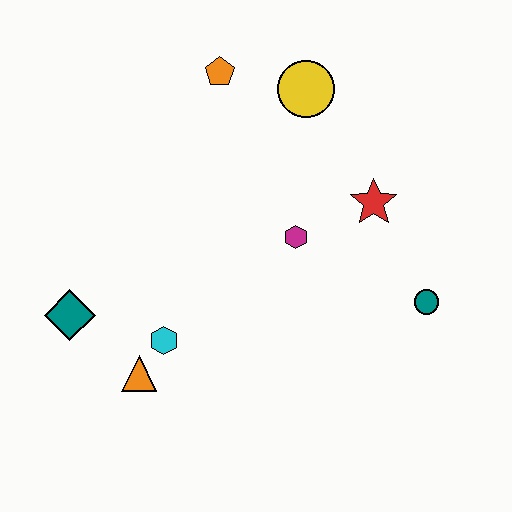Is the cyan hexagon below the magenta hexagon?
Yes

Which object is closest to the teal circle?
The red star is closest to the teal circle.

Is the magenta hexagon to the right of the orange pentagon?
Yes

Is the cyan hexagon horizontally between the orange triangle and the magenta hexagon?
Yes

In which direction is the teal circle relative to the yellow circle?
The teal circle is below the yellow circle.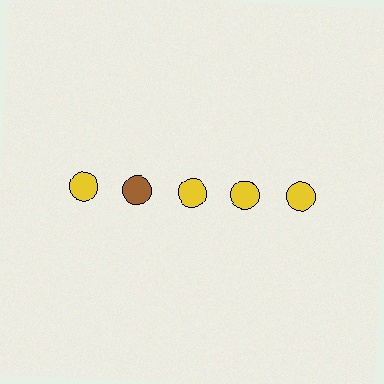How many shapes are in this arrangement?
There are 5 shapes arranged in a grid pattern.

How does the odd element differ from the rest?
It has a different color: brown instead of yellow.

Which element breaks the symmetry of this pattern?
The brown circle in the top row, second from left column breaks the symmetry. All other shapes are yellow circles.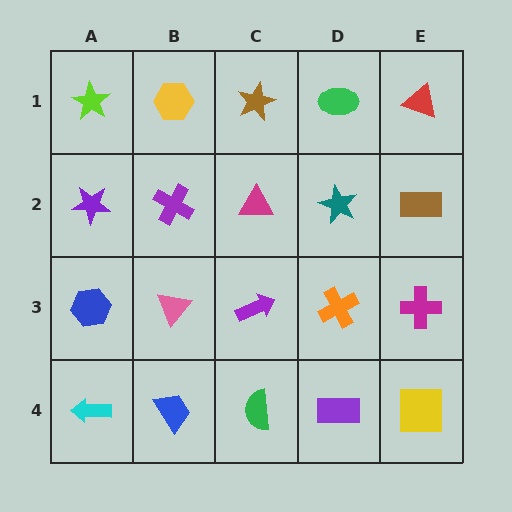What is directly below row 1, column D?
A teal star.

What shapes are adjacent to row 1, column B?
A purple cross (row 2, column B), a lime star (row 1, column A), a brown star (row 1, column C).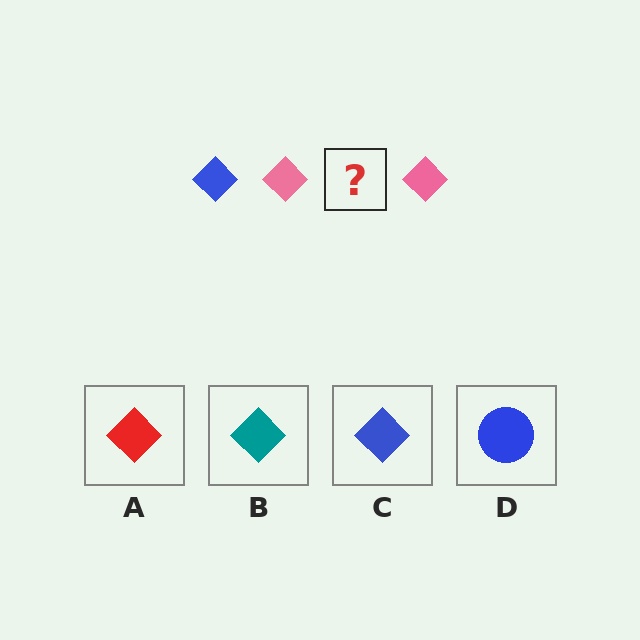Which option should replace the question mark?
Option C.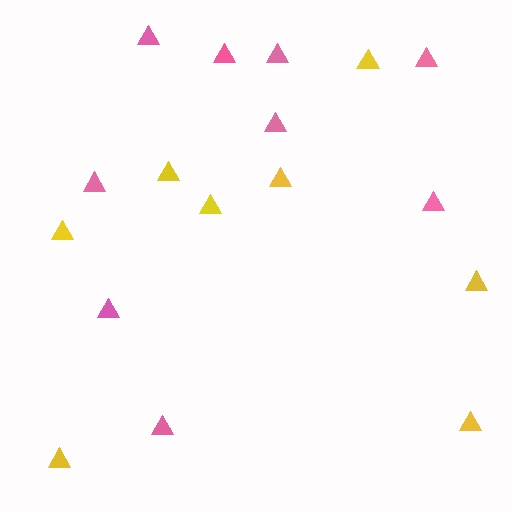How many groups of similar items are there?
There are 2 groups: one group of pink triangles (9) and one group of yellow triangles (8).